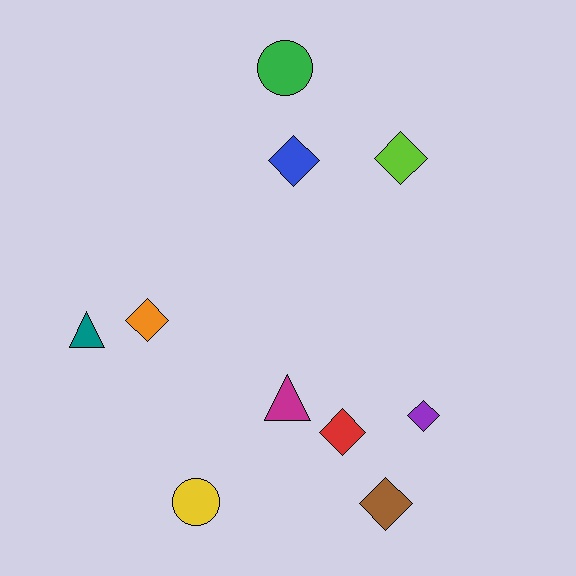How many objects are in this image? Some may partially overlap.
There are 10 objects.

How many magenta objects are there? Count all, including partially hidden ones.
There is 1 magenta object.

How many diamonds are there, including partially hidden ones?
There are 6 diamonds.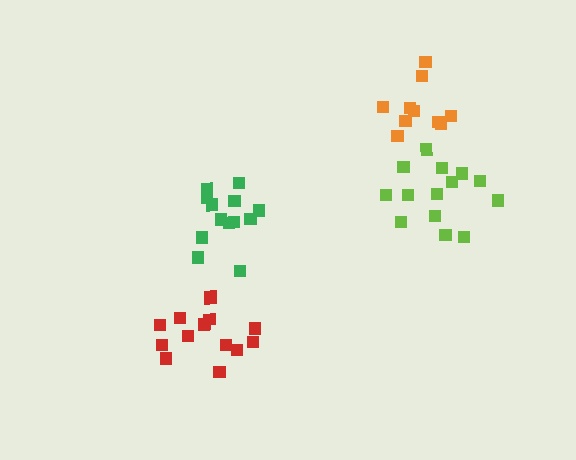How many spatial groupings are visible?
There are 4 spatial groupings.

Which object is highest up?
The orange cluster is topmost.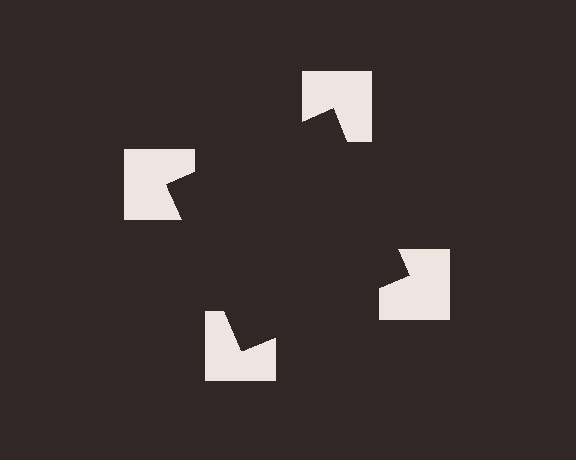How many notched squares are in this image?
There are 4 — one at each vertex of the illusory square.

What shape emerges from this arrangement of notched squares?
An illusory square — its edges are inferred from the aligned wedge cuts in the notched squares, not physically drawn.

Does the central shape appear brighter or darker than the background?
It typically appears slightly darker than the background, even though no actual brightness change is drawn.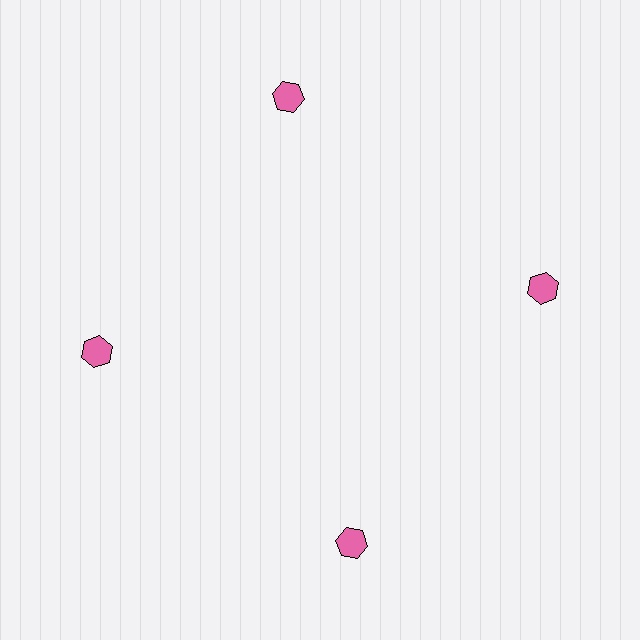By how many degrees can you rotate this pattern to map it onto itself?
The pattern maps onto itself every 90 degrees of rotation.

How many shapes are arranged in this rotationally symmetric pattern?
There are 4 shapes, arranged in 4 groups of 1.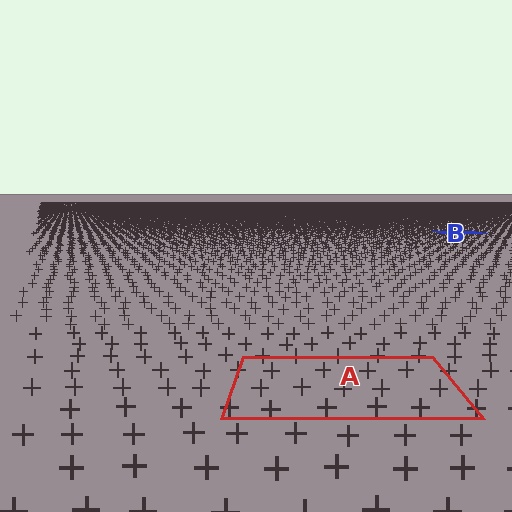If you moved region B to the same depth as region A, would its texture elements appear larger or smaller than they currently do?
They would appear larger. At a closer depth, the same texture elements are projected at a bigger on-screen size.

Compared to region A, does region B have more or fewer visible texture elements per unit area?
Region B has more texture elements per unit area — they are packed more densely because it is farther away.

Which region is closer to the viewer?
Region A is closer. The texture elements there are larger and more spread out.